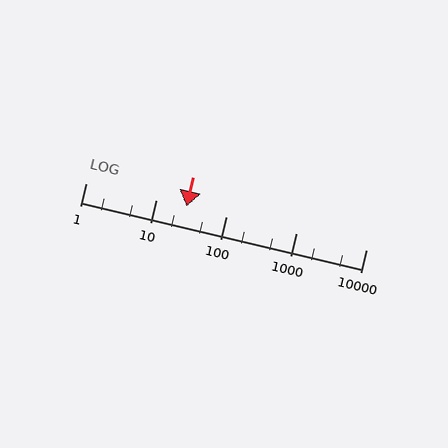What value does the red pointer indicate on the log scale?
The pointer indicates approximately 27.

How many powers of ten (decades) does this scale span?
The scale spans 4 decades, from 1 to 10000.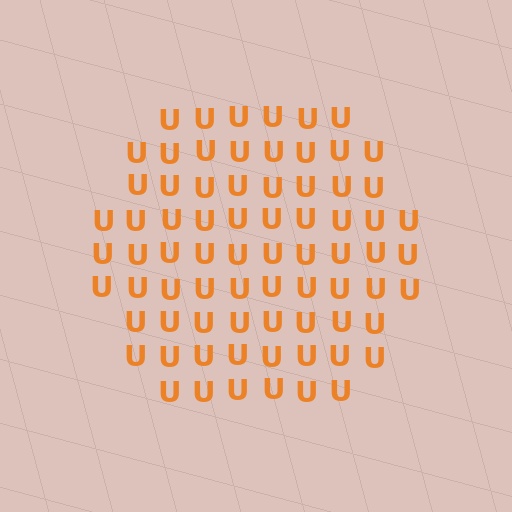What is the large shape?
The large shape is a circle.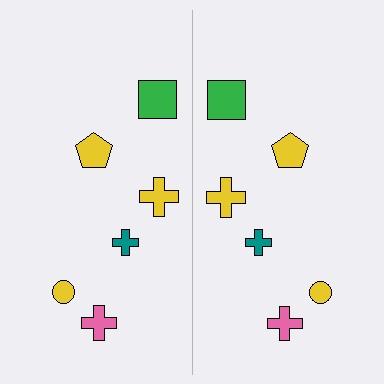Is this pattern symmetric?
Yes, this pattern has bilateral (reflection) symmetry.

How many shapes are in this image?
There are 12 shapes in this image.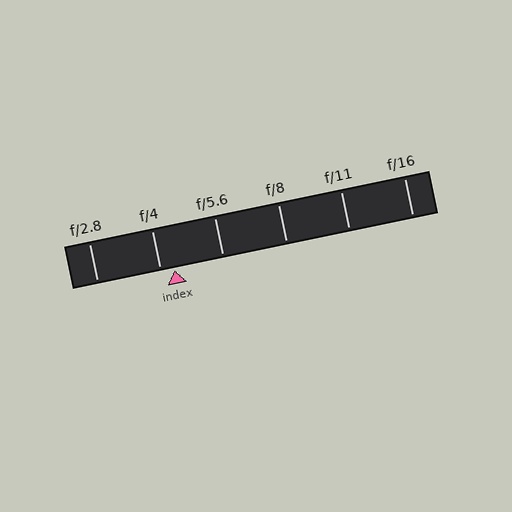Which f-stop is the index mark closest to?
The index mark is closest to f/4.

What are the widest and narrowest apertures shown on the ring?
The widest aperture shown is f/2.8 and the narrowest is f/16.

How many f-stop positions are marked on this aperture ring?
There are 6 f-stop positions marked.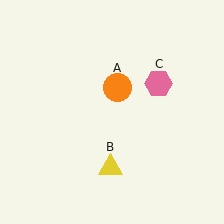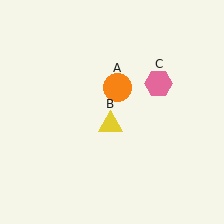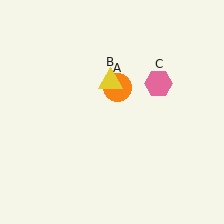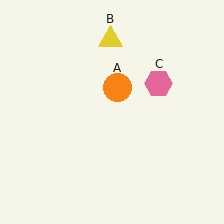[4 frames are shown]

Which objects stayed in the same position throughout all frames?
Orange circle (object A) and pink hexagon (object C) remained stationary.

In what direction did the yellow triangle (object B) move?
The yellow triangle (object B) moved up.